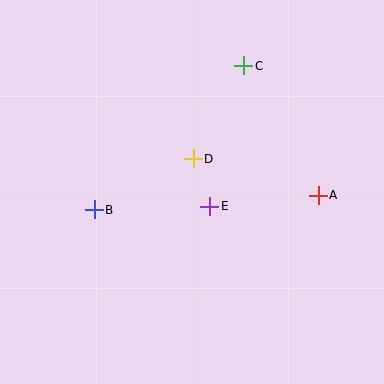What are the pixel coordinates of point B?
Point B is at (94, 210).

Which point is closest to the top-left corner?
Point B is closest to the top-left corner.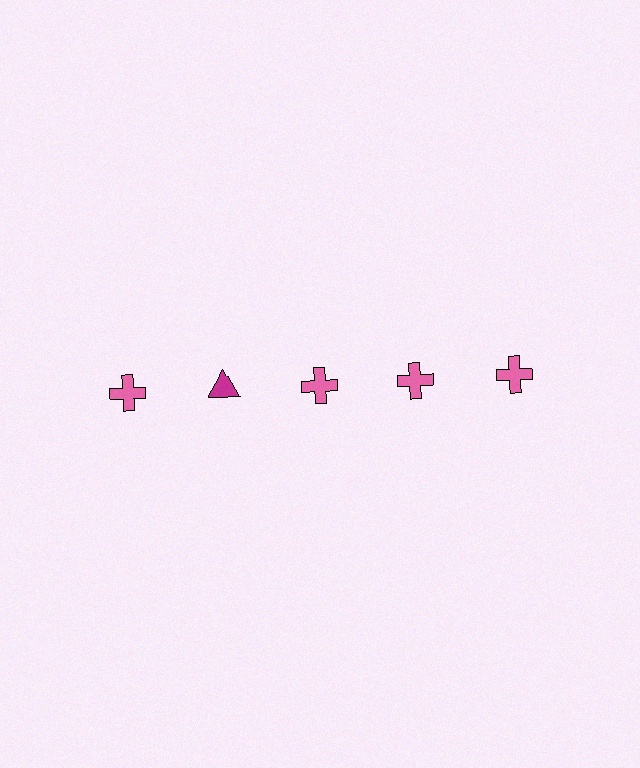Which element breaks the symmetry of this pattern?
The magenta triangle in the top row, second from left column breaks the symmetry. All other shapes are pink crosses.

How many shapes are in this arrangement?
There are 5 shapes arranged in a grid pattern.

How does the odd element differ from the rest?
It differs in both color (magenta instead of pink) and shape (triangle instead of cross).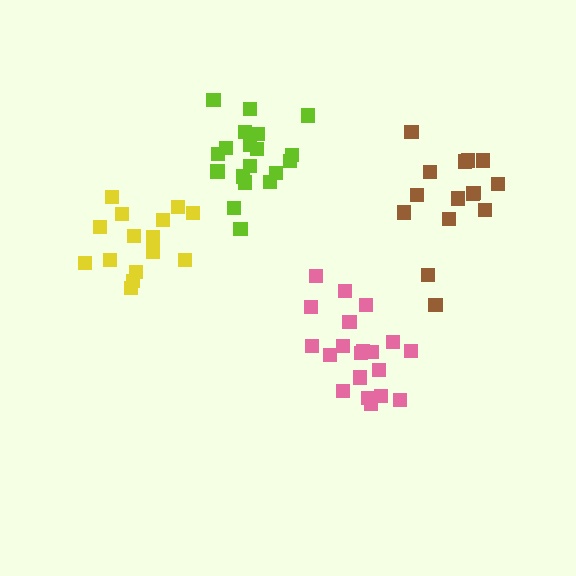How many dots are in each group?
Group 1: 15 dots, Group 2: 20 dots, Group 3: 15 dots, Group 4: 19 dots (69 total).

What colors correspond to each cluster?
The clusters are colored: brown, pink, yellow, lime.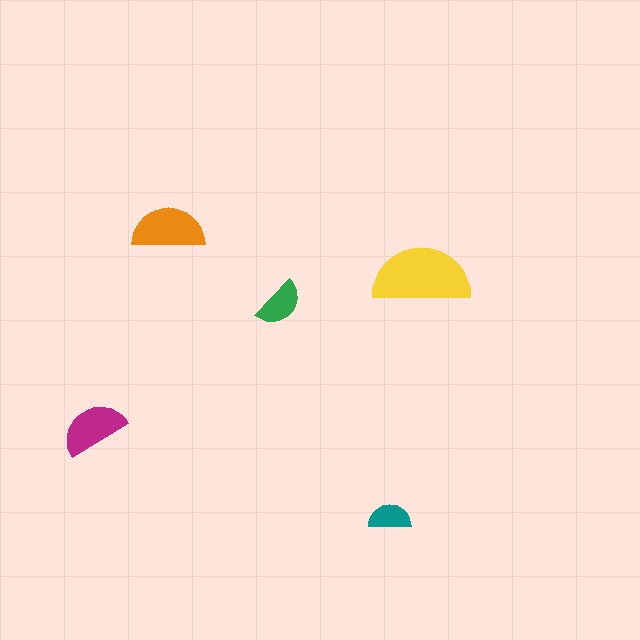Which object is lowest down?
The teal semicircle is bottommost.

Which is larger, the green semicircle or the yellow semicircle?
The yellow one.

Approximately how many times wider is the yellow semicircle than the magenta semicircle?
About 1.5 times wider.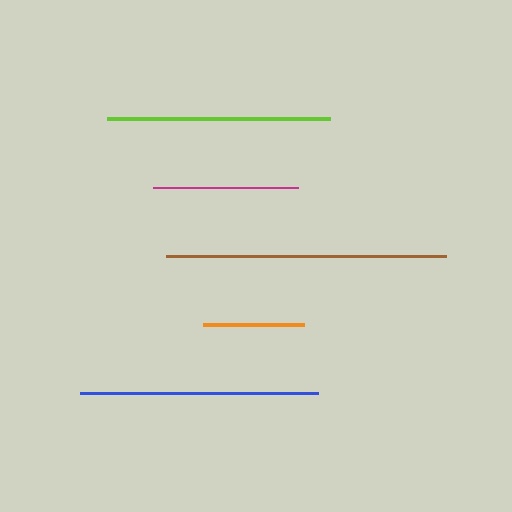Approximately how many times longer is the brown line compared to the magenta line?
The brown line is approximately 1.9 times the length of the magenta line.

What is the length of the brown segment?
The brown segment is approximately 280 pixels long.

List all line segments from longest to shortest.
From longest to shortest: brown, blue, lime, magenta, orange.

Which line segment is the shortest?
The orange line is the shortest at approximately 101 pixels.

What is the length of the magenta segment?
The magenta segment is approximately 145 pixels long.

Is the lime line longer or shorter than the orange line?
The lime line is longer than the orange line.